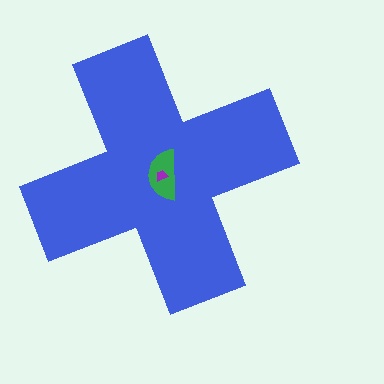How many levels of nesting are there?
3.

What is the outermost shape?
The blue cross.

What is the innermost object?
The purple trapezoid.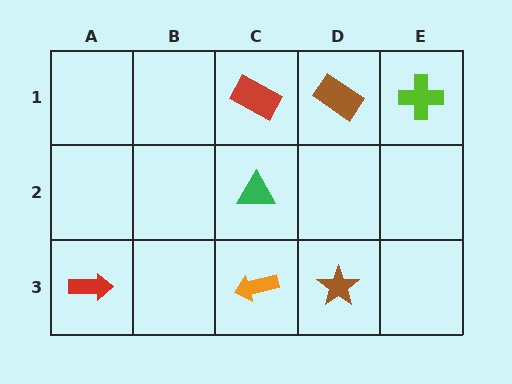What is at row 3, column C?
An orange arrow.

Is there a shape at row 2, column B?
No, that cell is empty.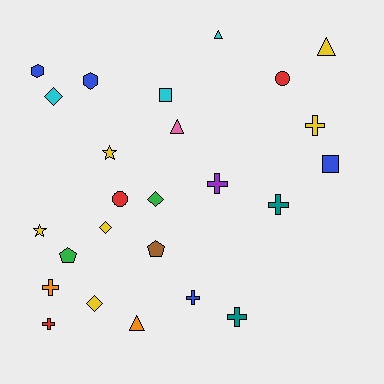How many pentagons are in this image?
There are 2 pentagons.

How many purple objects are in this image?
There is 1 purple object.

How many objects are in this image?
There are 25 objects.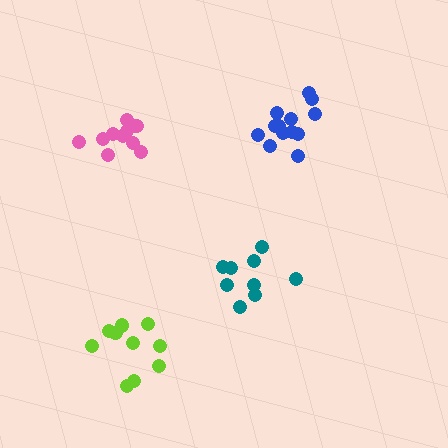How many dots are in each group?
Group 1: 11 dots, Group 2: 11 dots, Group 3: 13 dots, Group 4: 9 dots (44 total).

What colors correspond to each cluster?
The clusters are colored: lime, pink, blue, teal.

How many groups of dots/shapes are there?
There are 4 groups.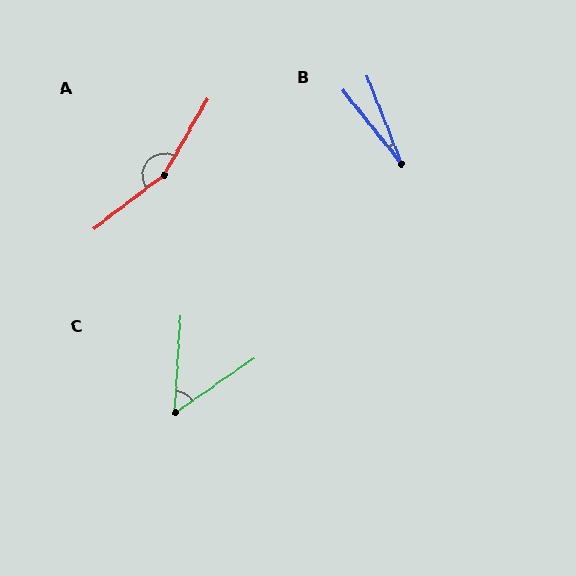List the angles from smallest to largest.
B (17°), C (51°), A (157°).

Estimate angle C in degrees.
Approximately 51 degrees.